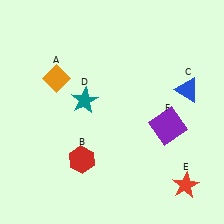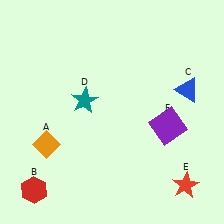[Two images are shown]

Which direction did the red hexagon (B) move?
The red hexagon (B) moved left.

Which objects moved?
The objects that moved are: the orange diamond (A), the red hexagon (B).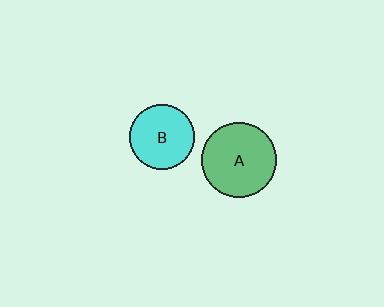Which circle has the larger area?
Circle A (green).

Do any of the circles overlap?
No, none of the circles overlap.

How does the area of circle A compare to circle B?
Approximately 1.3 times.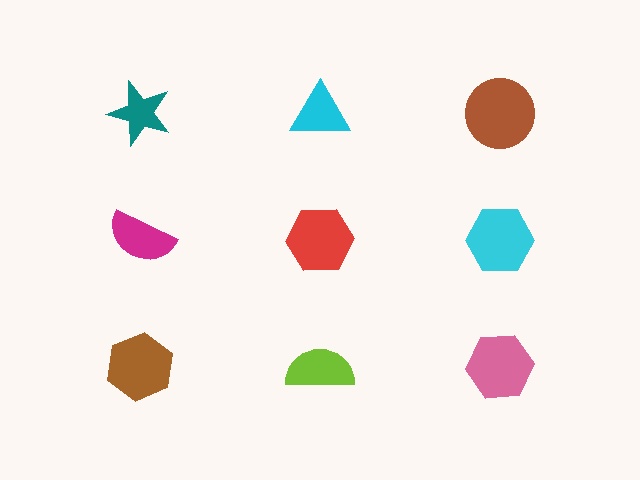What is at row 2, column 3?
A cyan hexagon.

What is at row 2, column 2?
A red hexagon.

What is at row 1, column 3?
A brown circle.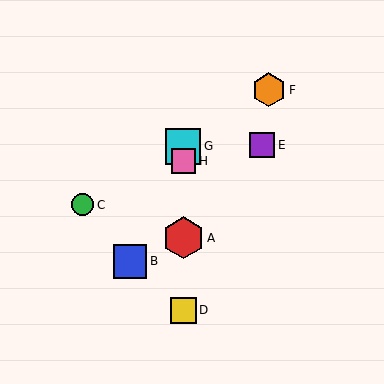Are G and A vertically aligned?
Yes, both are at x≈183.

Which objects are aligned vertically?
Objects A, D, G, H are aligned vertically.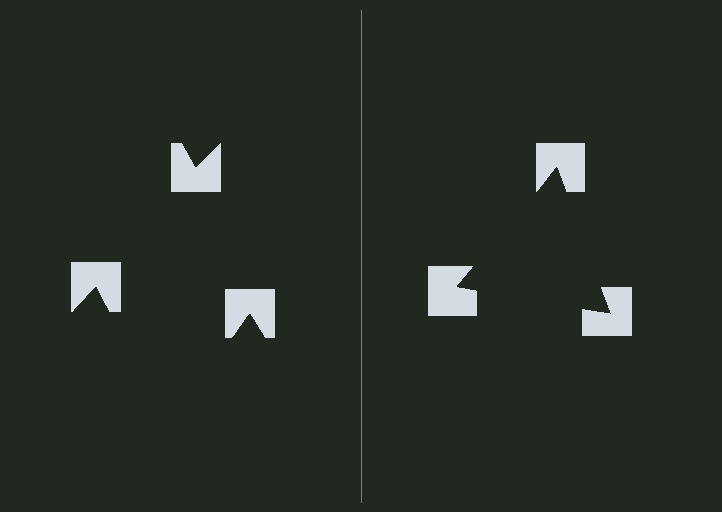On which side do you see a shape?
An illusory triangle appears on the right side. On the left side the wedge cuts are rotated, so no coherent shape forms.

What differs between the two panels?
The notched squares are positioned identically on both sides; only the wedge orientations differ. On the right they align to a triangle; on the left they are misaligned.